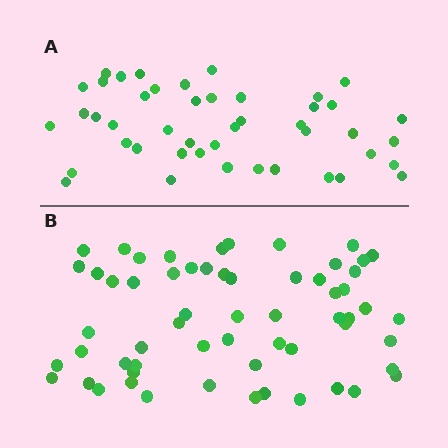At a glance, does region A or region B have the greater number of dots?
Region B (the bottom region) has more dots.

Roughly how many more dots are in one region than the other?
Region B has approximately 15 more dots than region A.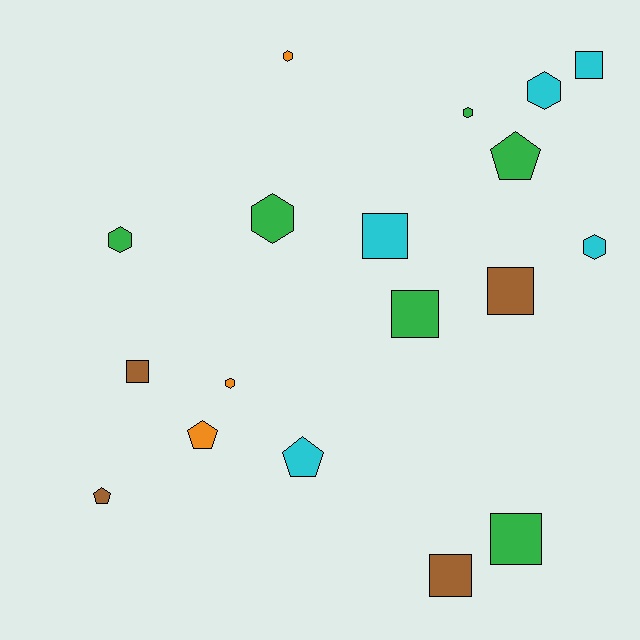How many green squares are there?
There are 2 green squares.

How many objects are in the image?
There are 18 objects.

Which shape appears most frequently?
Square, with 7 objects.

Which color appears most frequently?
Green, with 6 objects.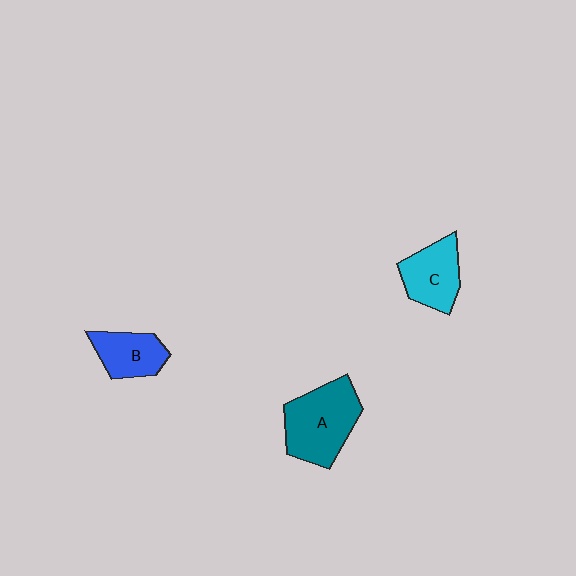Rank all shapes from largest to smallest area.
From largest to smallest: A (teal), C (cyan), B (blue).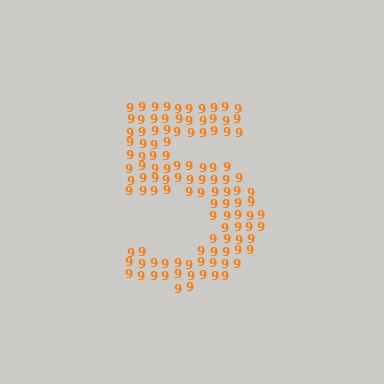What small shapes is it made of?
It is made of small digit 9's.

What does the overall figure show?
The overall figure shows the digit 5.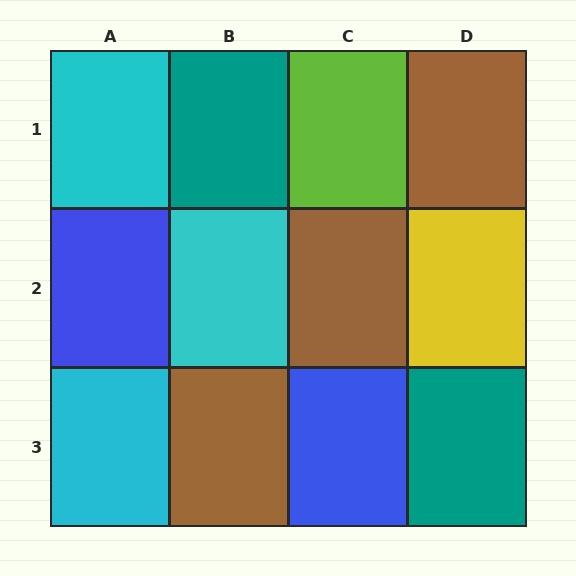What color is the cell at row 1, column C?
Lime.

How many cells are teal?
2 cells are teal.